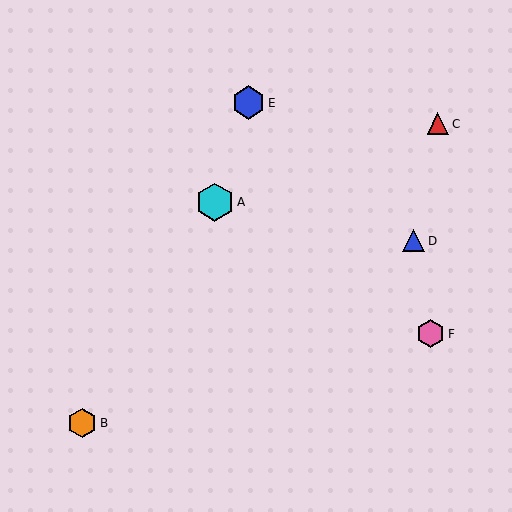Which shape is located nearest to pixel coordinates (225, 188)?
The cyan hexagon (labeled A) at (215, 202) is nearest to that location.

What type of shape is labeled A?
Shape A is a cyan hexagon.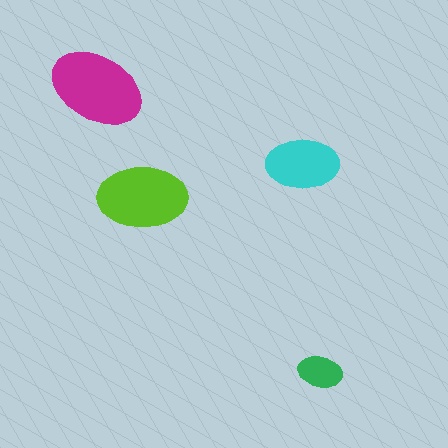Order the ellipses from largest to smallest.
the magenta one, the lime one, the cyan one, the green one.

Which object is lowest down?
The green ellipse is bottommost.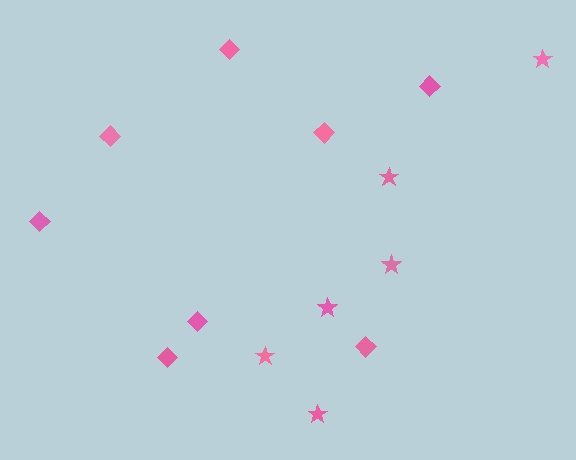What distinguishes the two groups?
There are 2 groups: one group of diamonds (8) and one group of stars (6).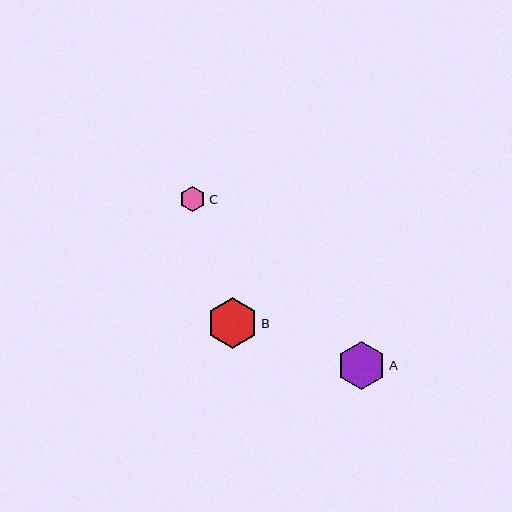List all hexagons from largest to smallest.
From largest to smallest: B, A, C.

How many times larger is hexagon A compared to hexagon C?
Hexagon A is approximately 1.9 times the size of hexagon C.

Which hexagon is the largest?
Hexagon B is the largest with a size of approximately 51 pixels.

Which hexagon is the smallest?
Hexagon C is the smallest with a size of approximately 26 pixels.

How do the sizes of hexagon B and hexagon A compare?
Hexagon B and hexagon A are approximately the same size.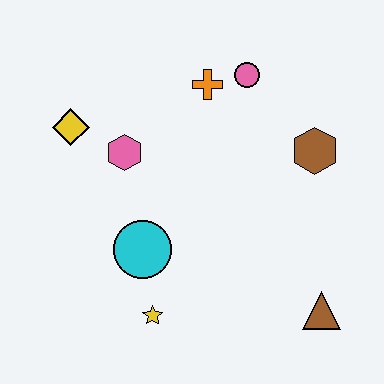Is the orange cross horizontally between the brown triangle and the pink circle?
No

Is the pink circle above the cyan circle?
Yes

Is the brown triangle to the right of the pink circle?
Yes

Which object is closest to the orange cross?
The pink circle is closest to the orange cross.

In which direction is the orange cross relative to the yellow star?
The orange cross is above the yellow star.